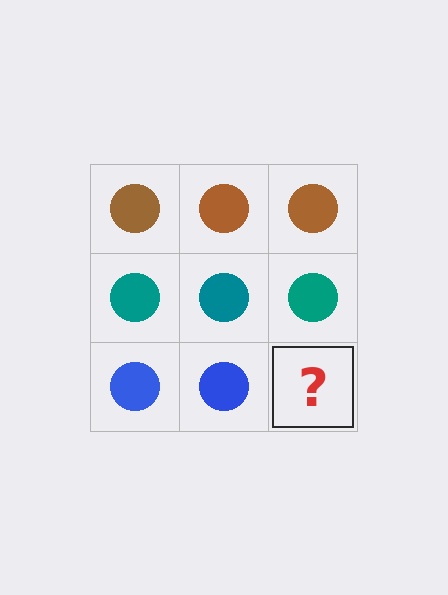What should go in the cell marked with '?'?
The missing cell should contain a blue circle.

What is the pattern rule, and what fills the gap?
The rule is that each row has a consistent color. The gap should be filled with a blue circle.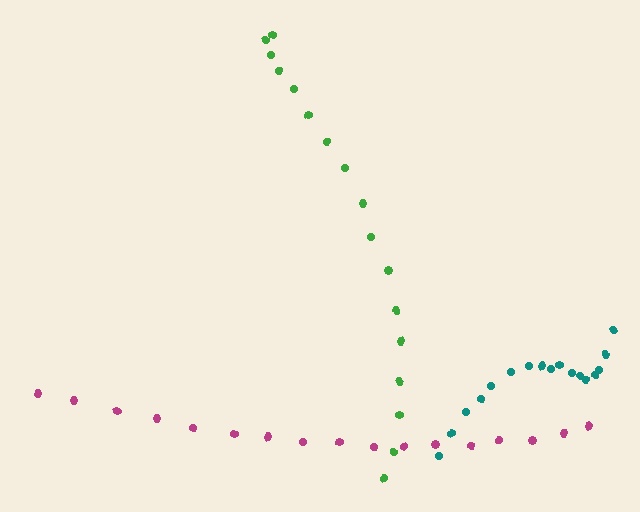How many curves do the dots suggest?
There are 3 distinct paths.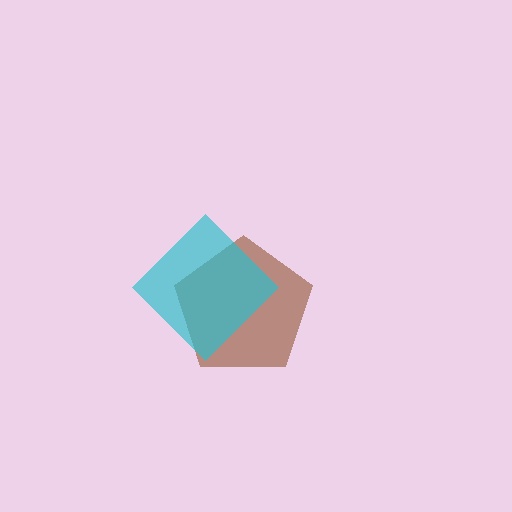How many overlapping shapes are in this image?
There are 2 overlapping shapes in the image.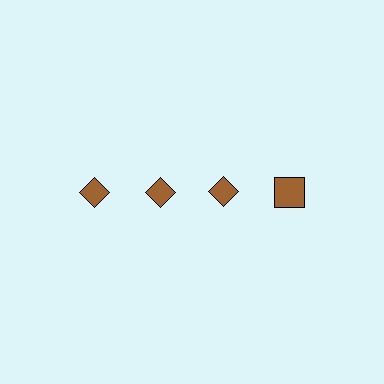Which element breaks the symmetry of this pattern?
The brown square in the top row, second from right column breaks the symmetry. All other shapes are brown diamonds.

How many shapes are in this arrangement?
There are 4 shapes arranged in a grid pattern.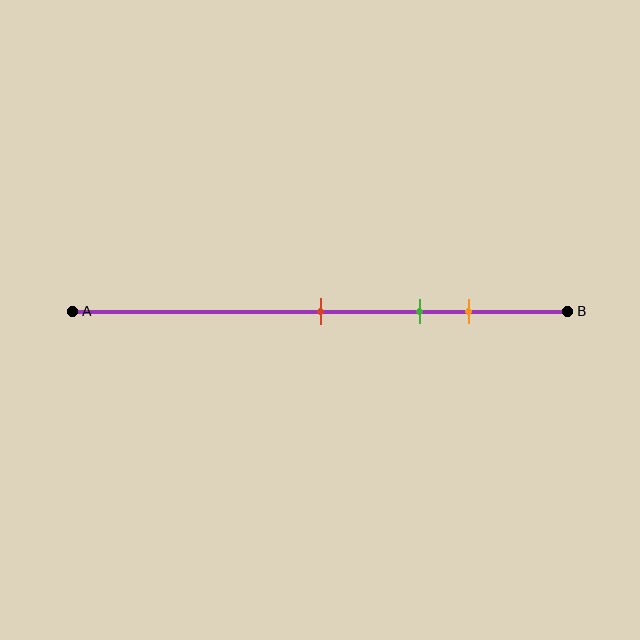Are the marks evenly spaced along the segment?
Yes, the marks are approximately evenly spaced.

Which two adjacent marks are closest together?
The green and orange marks are the closest adjacent pair.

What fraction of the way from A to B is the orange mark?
The orange mark is approximately 80% (0.8) of the way from A to B.